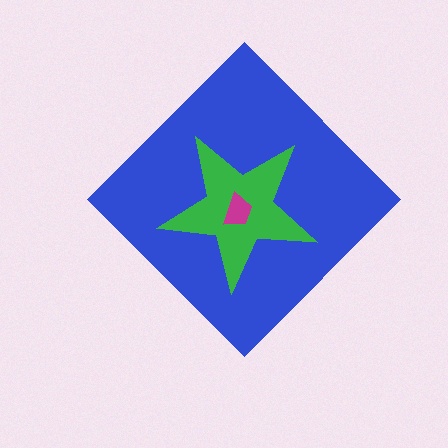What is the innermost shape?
The magenta trapezoid.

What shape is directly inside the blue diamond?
The green star.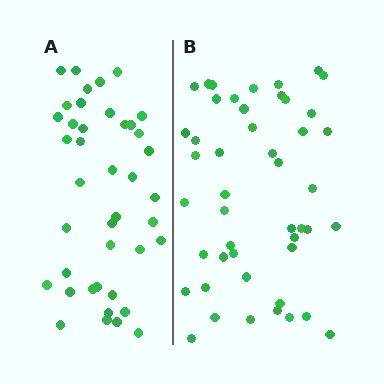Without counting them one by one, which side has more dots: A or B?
Region B (the right region) has more dots.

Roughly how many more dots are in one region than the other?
Region B has about 6 more dots than region A.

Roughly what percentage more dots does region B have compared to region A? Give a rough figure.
About 15% more.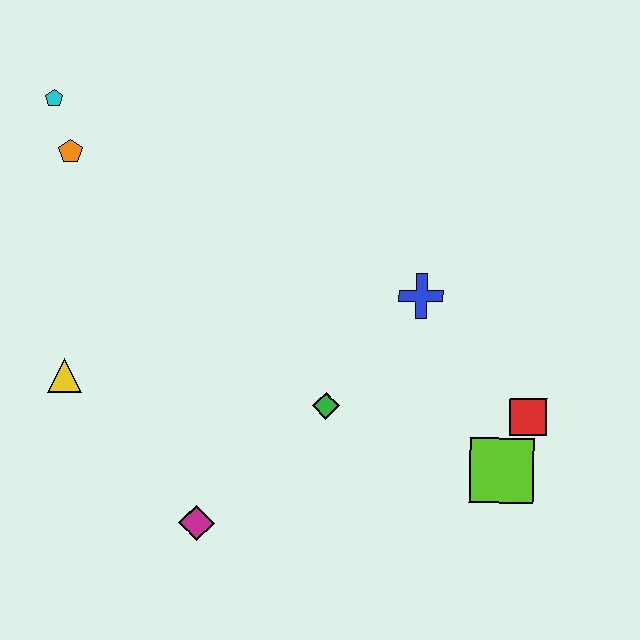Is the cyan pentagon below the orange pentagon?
No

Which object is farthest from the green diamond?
The cyan pentagon is farthest from the green diamond.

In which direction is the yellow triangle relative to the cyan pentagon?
The yellow triangle is below the cyan pentagon.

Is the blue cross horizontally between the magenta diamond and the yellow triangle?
No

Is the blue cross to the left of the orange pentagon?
No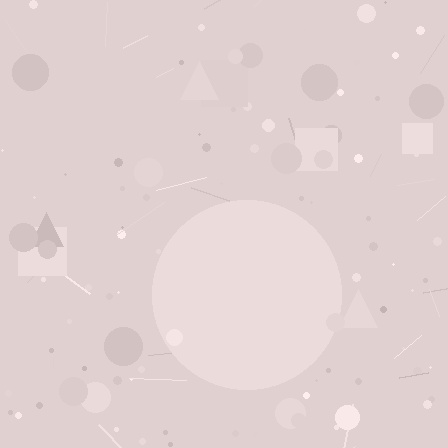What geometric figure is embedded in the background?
A circle is embedded in the background.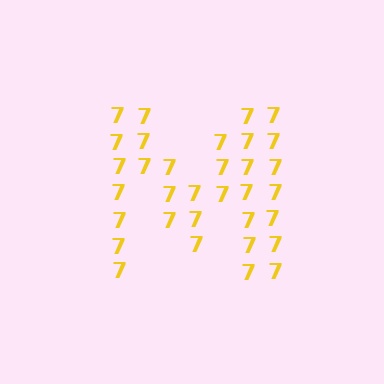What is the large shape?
The large shape is the letter M.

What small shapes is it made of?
It is made of small digit 7's.